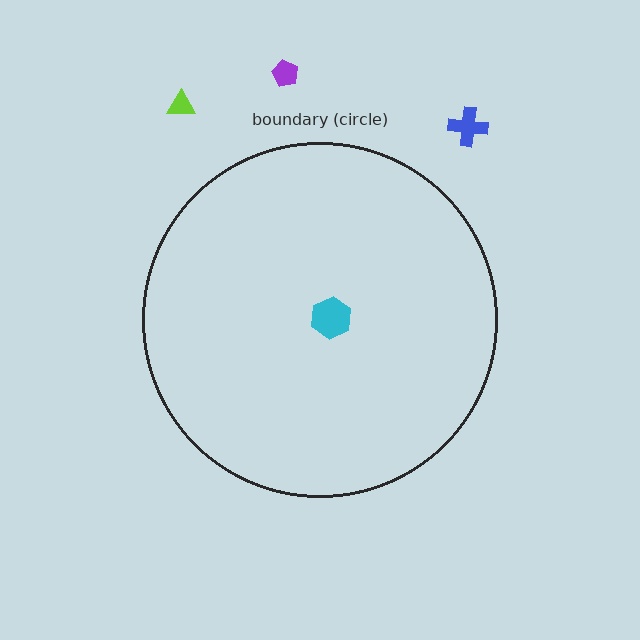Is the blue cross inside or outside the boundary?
Outside.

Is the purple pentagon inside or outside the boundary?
Outside.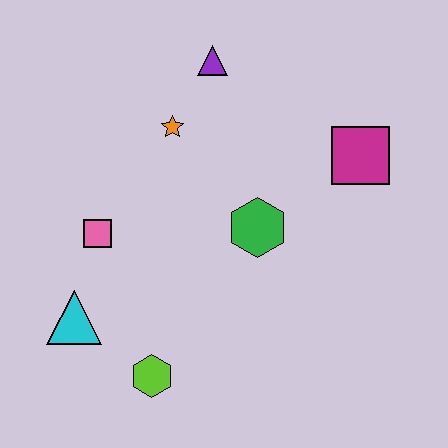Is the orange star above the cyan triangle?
Yes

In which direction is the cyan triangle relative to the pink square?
The cyan triangle is below the pink square.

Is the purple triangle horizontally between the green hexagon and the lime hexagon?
Yes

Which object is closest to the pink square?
The cyan triangle is closest to the pink square.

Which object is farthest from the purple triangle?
The lime hexagon is farthest from the purple triangle.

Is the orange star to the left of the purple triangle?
Yes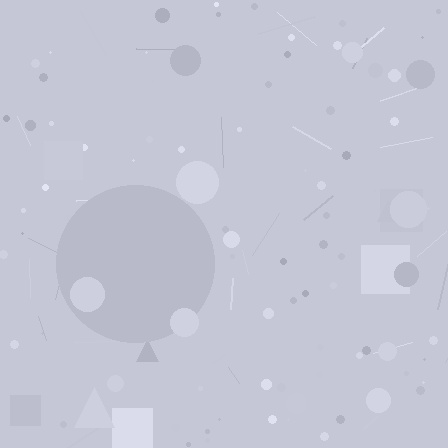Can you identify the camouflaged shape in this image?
The camouflaged shape is a circle.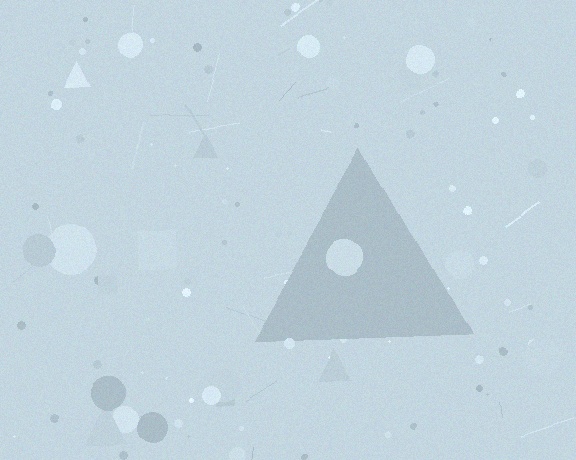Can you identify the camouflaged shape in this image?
The camouflaged shape is a triangle.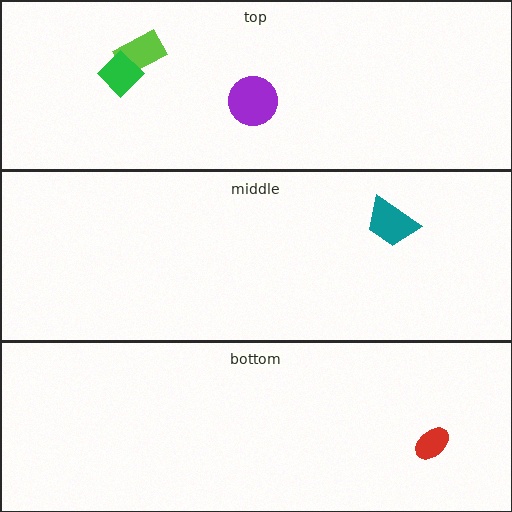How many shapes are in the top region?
3.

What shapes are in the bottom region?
The red ellipse.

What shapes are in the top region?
The purple circle, the lime rectangle, the green diamond.